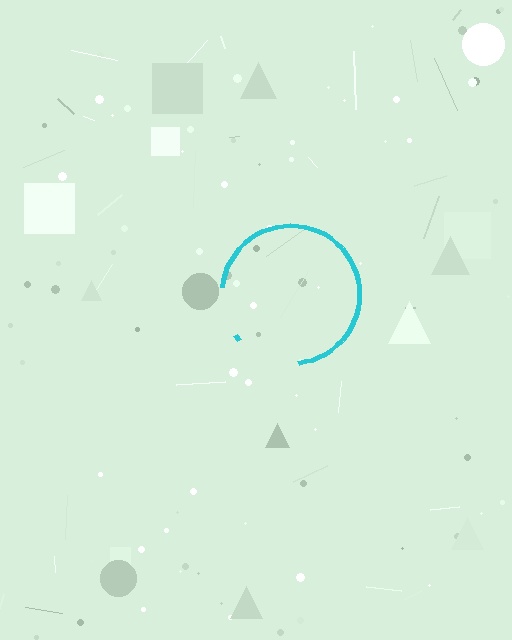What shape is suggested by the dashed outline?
The dashed outline suggests a circle.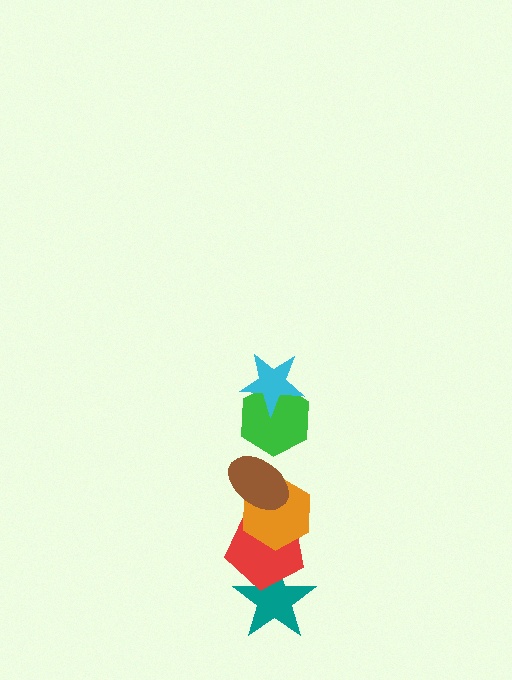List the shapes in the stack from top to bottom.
From top to bottom: the cyan star, the green hexagon, the brown ellipse, the orange hexagon, the red pentagon, the teal star.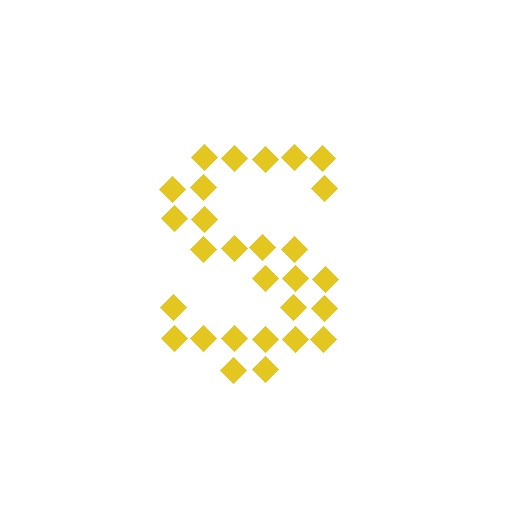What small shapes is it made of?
It is made of small diamonds.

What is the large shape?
The large shape is the letter S.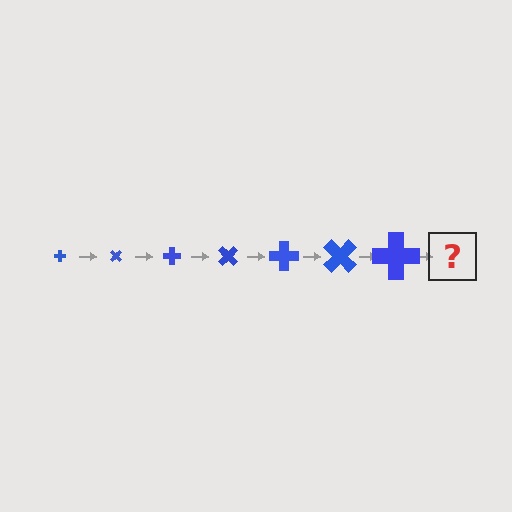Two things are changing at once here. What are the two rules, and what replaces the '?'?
The two rules are that the cross grows larger each step and it rotates 45 degrees each step. The '?' should be a cross, larger than the previous one and rotated 315 degrees from the start.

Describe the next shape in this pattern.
It should be a cross, larger than the previous one and rotated 315 degrees from the start.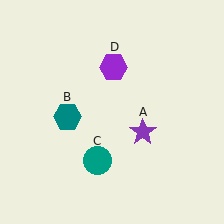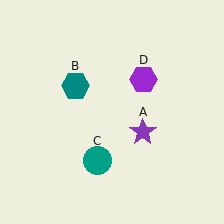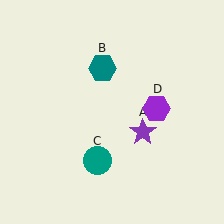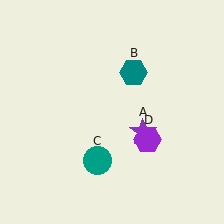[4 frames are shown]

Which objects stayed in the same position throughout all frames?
Purple star (object A) and teal circle (object C) remained stationary.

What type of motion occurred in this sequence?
The teal hexagon (object B), purple hexagon (object D) rotated clockwise around the center of the scene.